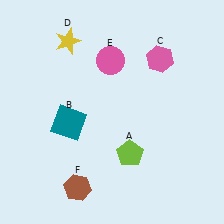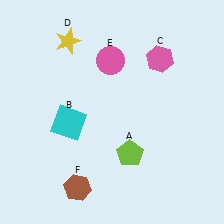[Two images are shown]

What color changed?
The square (B) changed from teal in Image 1 to cyan in Image 2.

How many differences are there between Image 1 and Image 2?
There is 1 difference between the two images.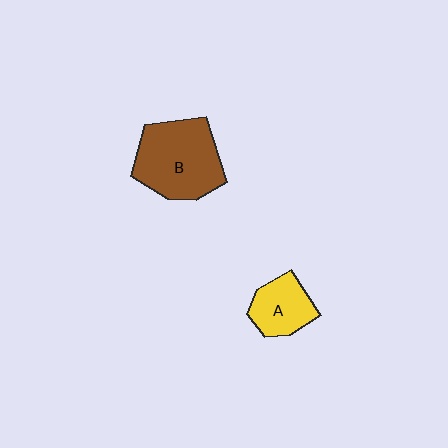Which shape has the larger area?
Shape B (brown).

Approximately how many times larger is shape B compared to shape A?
Approximately 1.9 times.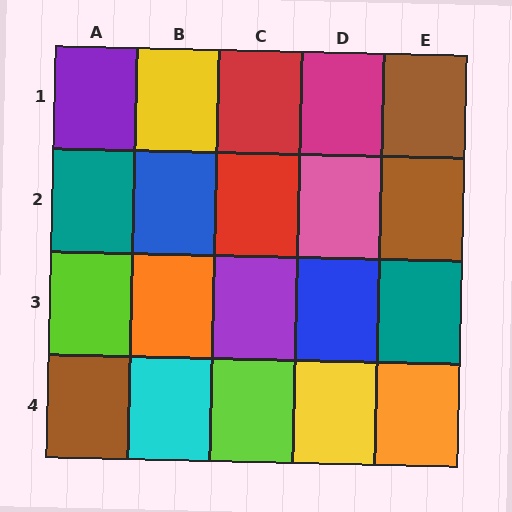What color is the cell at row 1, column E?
Brown.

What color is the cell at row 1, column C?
Red.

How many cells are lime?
2 cells are lime.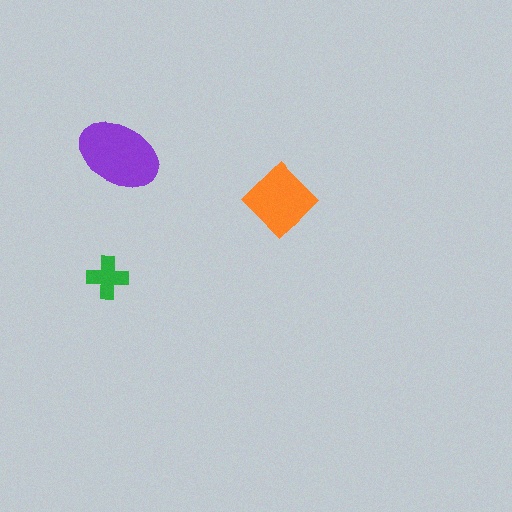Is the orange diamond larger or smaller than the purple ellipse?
Smaller.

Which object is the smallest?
The green cross.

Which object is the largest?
The purple ellipse.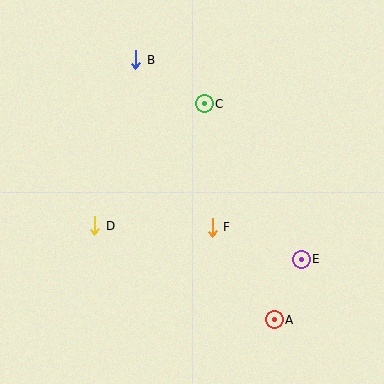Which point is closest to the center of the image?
Point F at (212, 227) is closest to the center.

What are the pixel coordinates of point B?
Point B is at (136, 60).